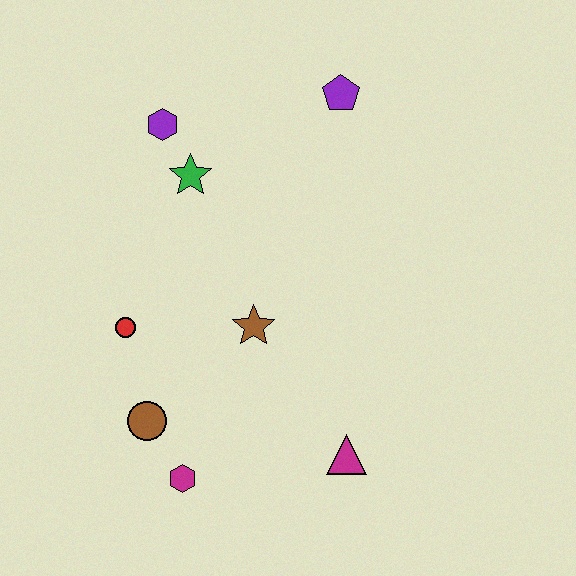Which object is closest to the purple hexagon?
The green star is closest to the purple hexagon.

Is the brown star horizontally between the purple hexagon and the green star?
No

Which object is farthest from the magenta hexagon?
The purple pentagon is farthest from the magenta hexagon.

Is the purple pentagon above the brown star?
Yes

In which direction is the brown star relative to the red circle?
The brown star is to the right of the red circle.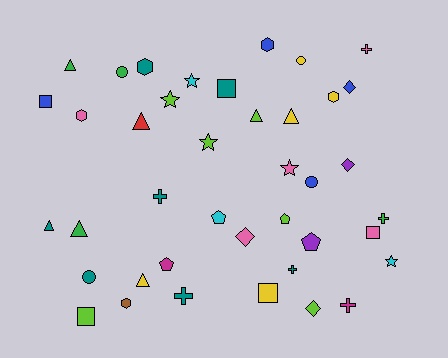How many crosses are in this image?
There are 6 crosses.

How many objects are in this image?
There are 40 objects.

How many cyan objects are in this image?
There are 3 cyan objects.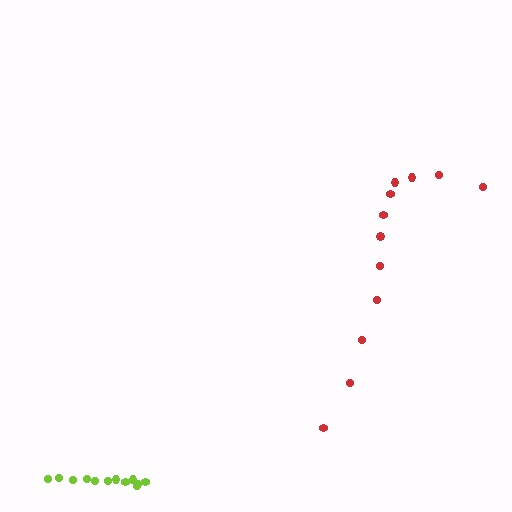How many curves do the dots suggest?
There are 2 distinct paths.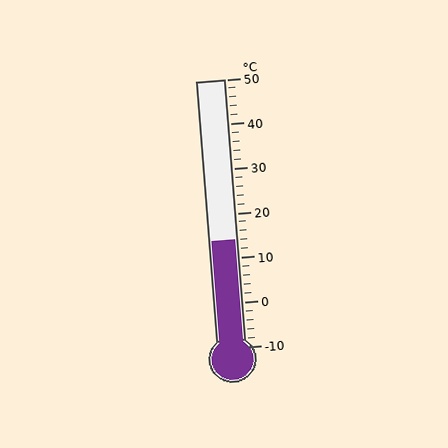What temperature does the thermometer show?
The thermometer shows approximately 14°C.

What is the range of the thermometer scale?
The thermometer scale ranges from -10°C to 50°C.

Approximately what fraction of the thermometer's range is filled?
The thermometer is filled to approximately 40% of its range.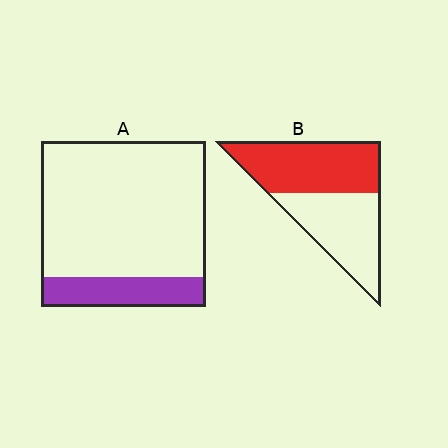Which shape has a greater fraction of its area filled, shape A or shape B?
Shape B.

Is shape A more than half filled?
No.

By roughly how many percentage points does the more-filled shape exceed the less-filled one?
By roughly 35 percentage points (B over A).